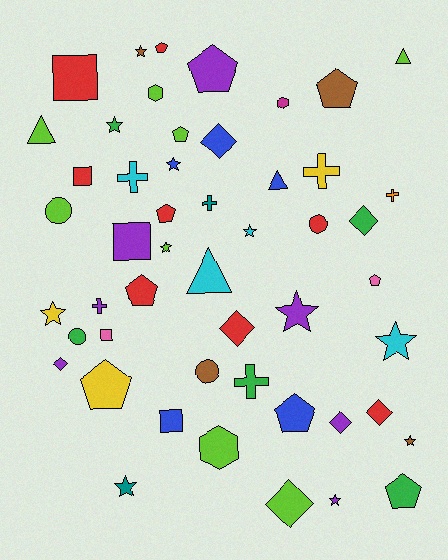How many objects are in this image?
There are 50 objects.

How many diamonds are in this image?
There are 7 diamonds.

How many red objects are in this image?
There are 8 red objects.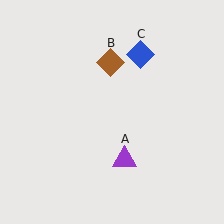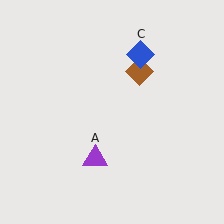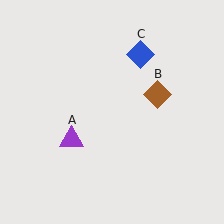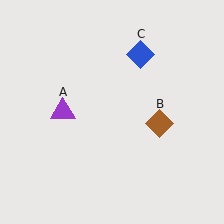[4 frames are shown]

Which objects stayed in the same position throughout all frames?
Blue diamond (object C) remained stationary.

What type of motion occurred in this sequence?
The purple triangle (object A), brown diamond (object B) rotated clockwise around the center of the scene.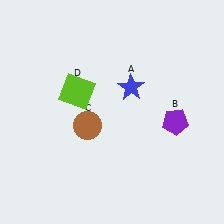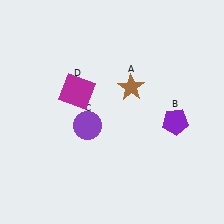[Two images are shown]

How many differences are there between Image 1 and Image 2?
There are 3 differences between the two images.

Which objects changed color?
A changed from blue to brown. C changed from brown to purple. D changed from lime to magenta.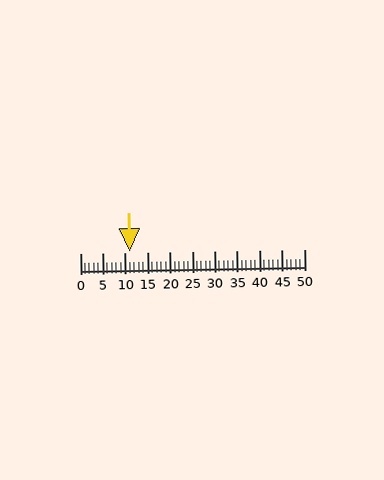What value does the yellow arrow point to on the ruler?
The yellow arrow points to approximately 11.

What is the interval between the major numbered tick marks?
The major tick marks are spaced 5 units apart.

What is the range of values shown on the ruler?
The ruler shows values from 0 to 50.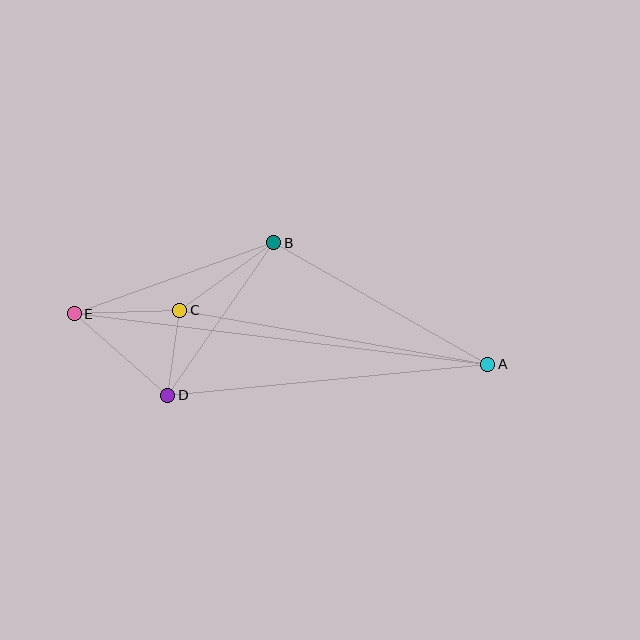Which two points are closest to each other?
Points C and D are closest to each other.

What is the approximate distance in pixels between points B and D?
The distance between B and D is approximately 186 pixels.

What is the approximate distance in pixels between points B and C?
The distance between B and C is approximately 116 pixels.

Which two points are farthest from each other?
Points A and E are farthest from each other.